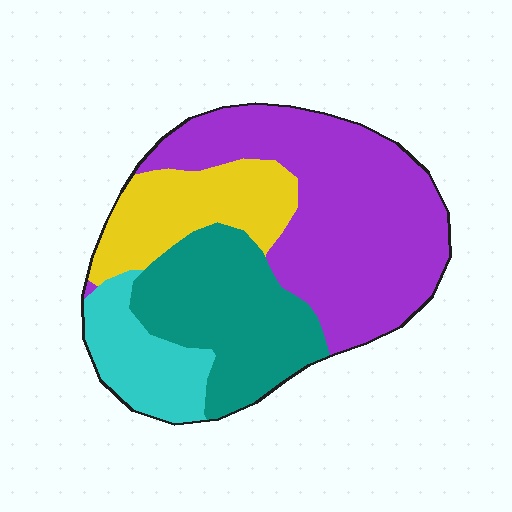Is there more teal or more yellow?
Teal.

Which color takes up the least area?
Cyan, at roughly 15%.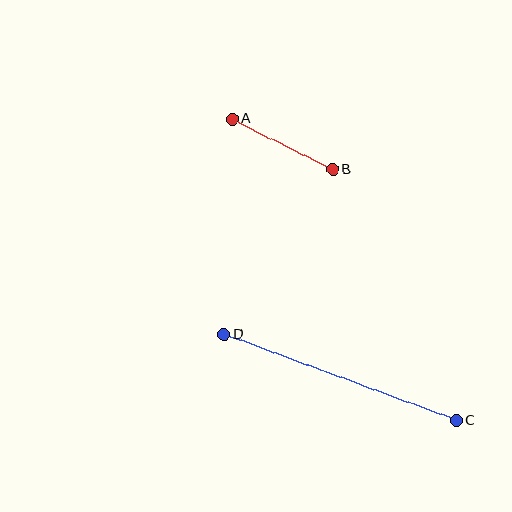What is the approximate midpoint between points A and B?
The midpoint is at approximately (282, 144) pixels.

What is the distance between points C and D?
The distance is approximately 248 pixels.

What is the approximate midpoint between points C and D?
The midpoint is at approximately (340, 377) pixels.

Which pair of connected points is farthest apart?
Points C and D are farthest apart.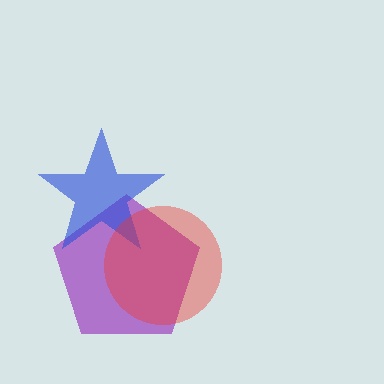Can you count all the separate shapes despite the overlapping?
Yes, there are 3 separate shapes.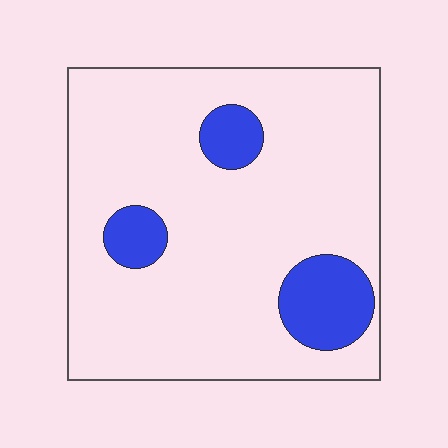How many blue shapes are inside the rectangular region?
3.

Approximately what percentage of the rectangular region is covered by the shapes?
Approximately 15%.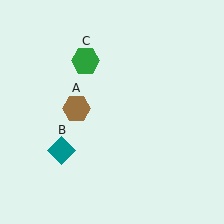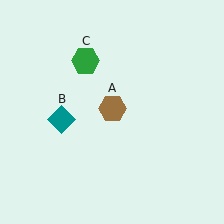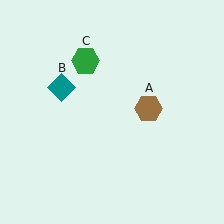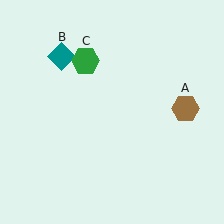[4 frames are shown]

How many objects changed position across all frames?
2 objects changed position: brown hexagon (object A), teal diamond (object B).